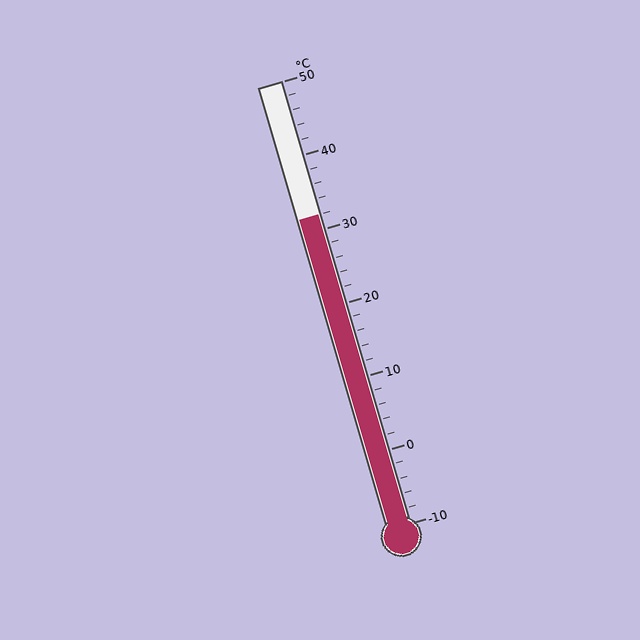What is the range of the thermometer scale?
The thermometer scale ranges from -10°C to 50°C.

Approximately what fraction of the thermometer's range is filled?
The thermometer is filled to approximately 70% of its range.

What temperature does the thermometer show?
The thermometer shows approximately 32°C.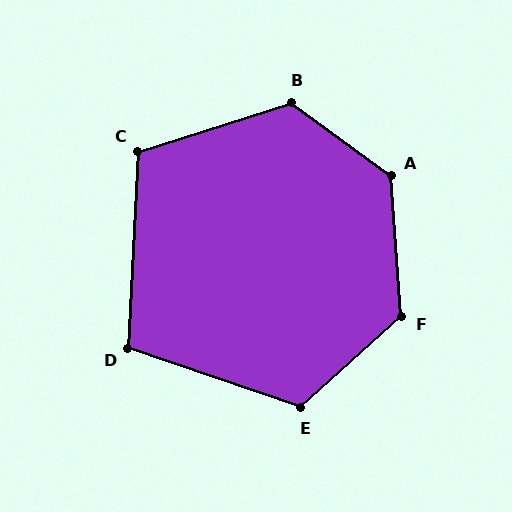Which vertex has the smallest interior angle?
D, at approximately 106 degrees.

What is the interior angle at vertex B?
Approximately 126 degrees (obtuse).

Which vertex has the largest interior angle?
A, at approximately 130 degrees.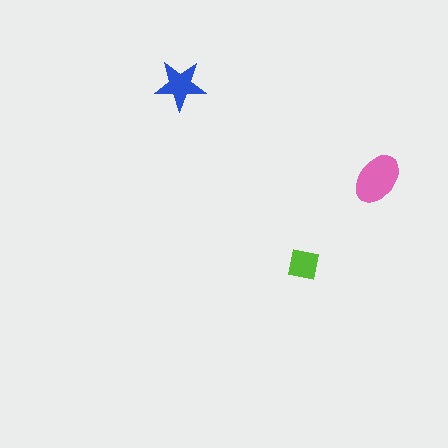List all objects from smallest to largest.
The lime square, the blue star, the pink ellipse.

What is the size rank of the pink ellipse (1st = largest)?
1st.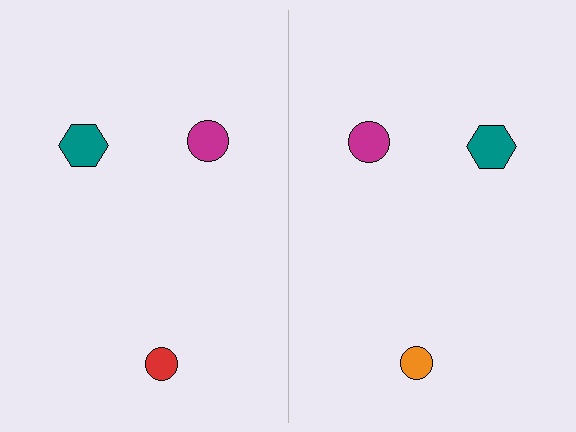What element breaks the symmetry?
The orange circle on the right side breaks the symmetry — its mirror counterpart is red.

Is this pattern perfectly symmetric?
No, the pattern is not perfectly symmetric. The orange circle on the right side breaks the symmetry — its mirror counterpart is red.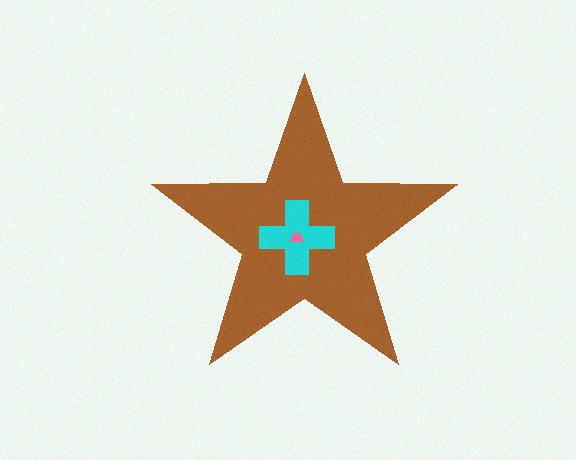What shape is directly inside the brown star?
The cyan cross.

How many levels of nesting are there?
3.